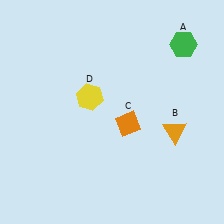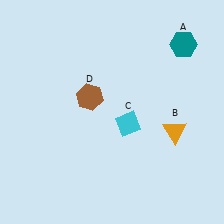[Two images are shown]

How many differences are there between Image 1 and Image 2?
There are 3 differences between the two images.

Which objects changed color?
A changed from green to teal. C changed from orange to cyan. D changed from yellow to brown.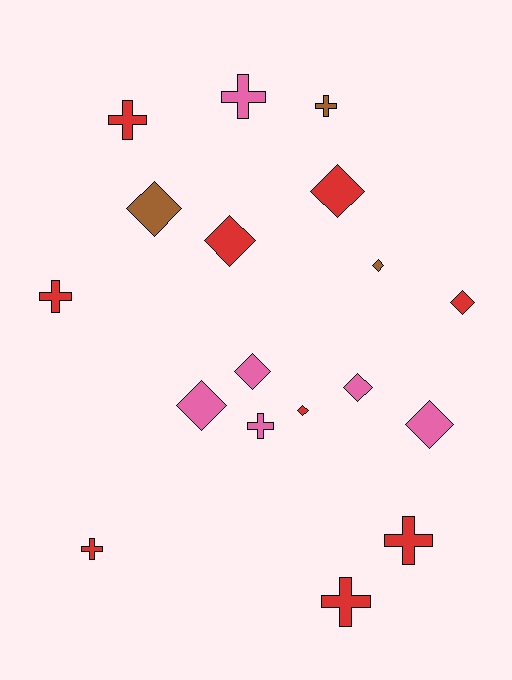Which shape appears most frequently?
Diamond, with 10 objects.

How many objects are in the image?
There are 18 objects.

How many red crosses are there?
There are 5 red crosses.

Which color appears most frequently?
Red, with 9 objects.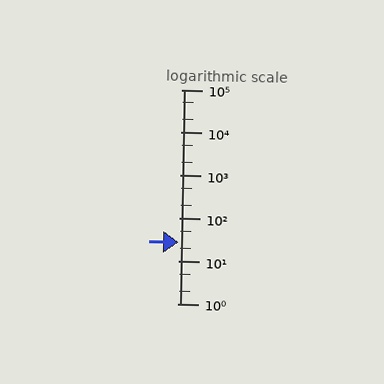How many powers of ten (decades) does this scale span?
The scale spans 5 decades, from 1 to 100000.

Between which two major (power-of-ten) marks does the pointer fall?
The pointer is between 10 and 100.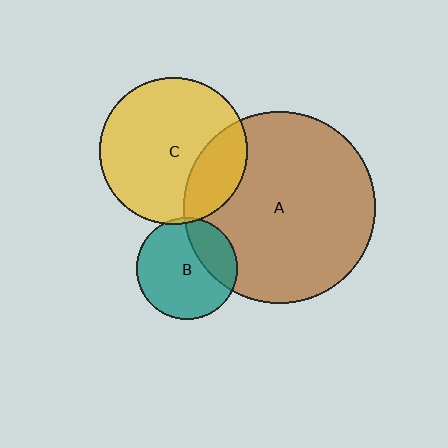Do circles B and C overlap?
Yes.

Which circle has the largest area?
Circle A (brown).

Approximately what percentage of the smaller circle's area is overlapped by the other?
Approximately 5%.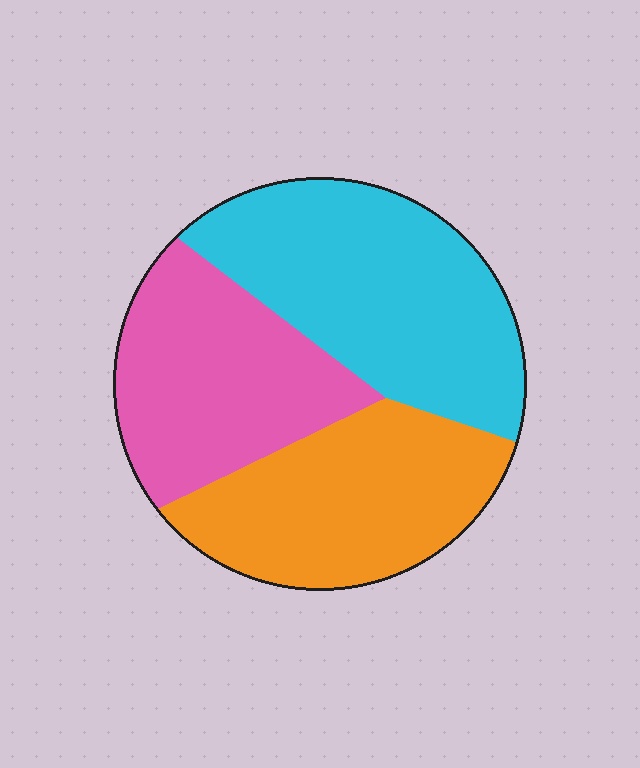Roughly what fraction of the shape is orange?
Orange takes up about one third (1/3) of the shape.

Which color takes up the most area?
Cyan, at roughly 40%.